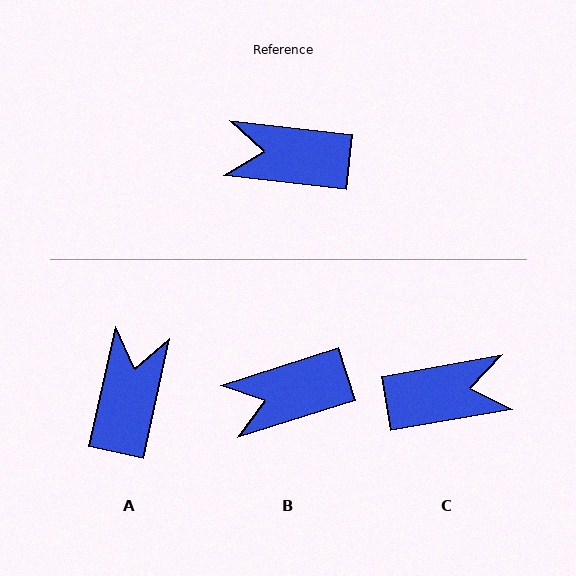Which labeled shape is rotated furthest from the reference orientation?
C, about 163 degrees away.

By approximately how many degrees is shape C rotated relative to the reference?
Approximately 163 degrees clockwise.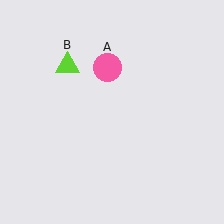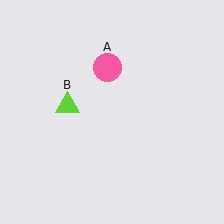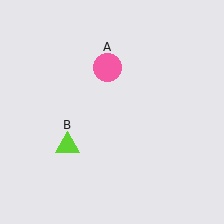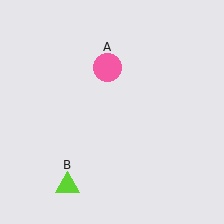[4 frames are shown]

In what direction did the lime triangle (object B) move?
The lime triangle (object B) moved down.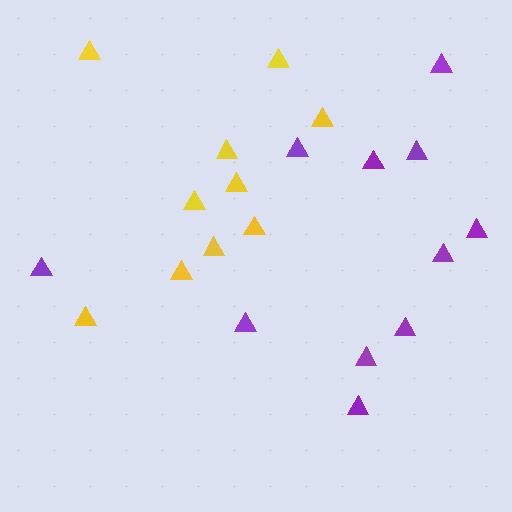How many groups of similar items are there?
There are 2 groups: one group of yellow triangles (10) and one group of purple triangles (11).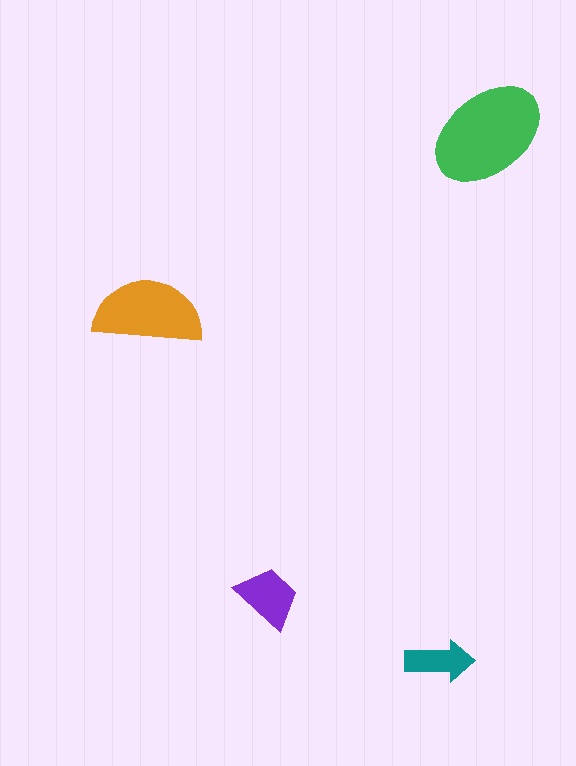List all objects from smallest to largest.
The teal arrow, the purple trapezoid, the orange semicircle, the green ellipse.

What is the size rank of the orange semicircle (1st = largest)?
2nd.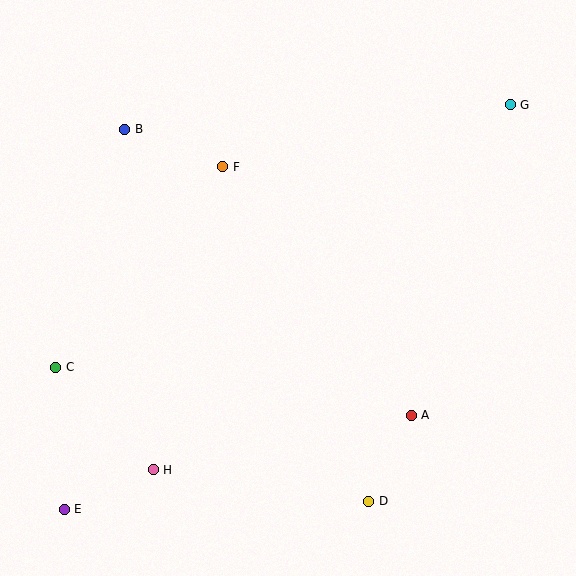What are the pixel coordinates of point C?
Point C is at (56, 367).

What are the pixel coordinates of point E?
Point E is at (64, 509).